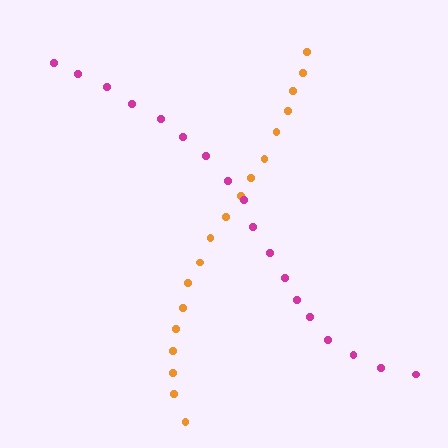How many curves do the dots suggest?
There are 2 distinct paths.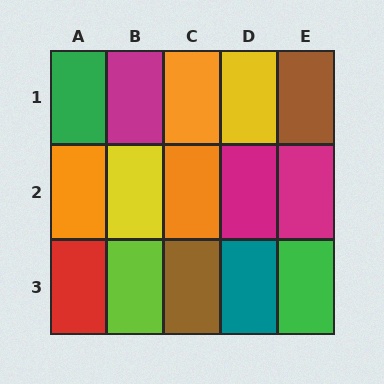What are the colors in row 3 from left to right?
Red, lime, brown, teal, green.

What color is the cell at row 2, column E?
Magenta.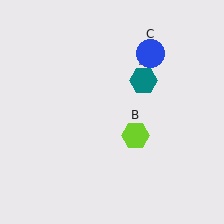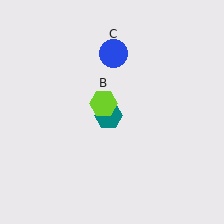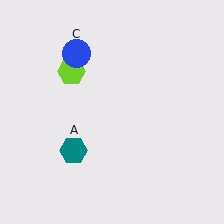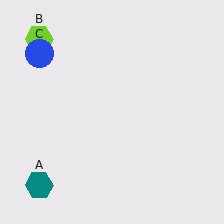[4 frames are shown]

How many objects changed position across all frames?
3 objects changed position: teal hexagon (object A), lime hexagon (object B), blue circle (object C).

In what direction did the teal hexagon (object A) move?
The teal hexagon (object A) moved down and to the left.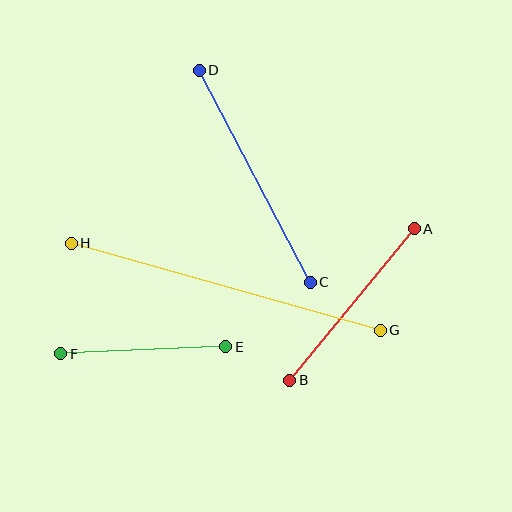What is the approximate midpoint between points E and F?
The midpoint is at approximately (143, 350) pixels.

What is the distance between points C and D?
The distance is approximately 239 pixels.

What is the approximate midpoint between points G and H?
The midpoint is at approximately (226, 287) pixels.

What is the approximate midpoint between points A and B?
The midpoint is at approximately (352, 304) pixels.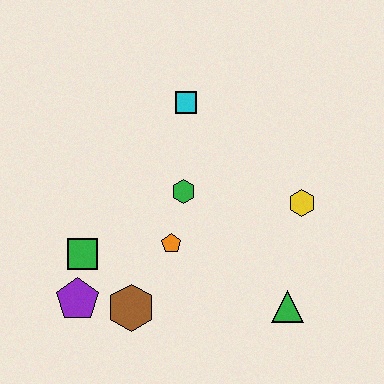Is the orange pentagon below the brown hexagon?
No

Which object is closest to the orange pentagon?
The green hexagon is closest to the orange pentagon.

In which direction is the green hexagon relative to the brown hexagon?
The green hexagon is above the brown hexagon.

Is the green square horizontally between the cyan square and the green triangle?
No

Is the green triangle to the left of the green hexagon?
No